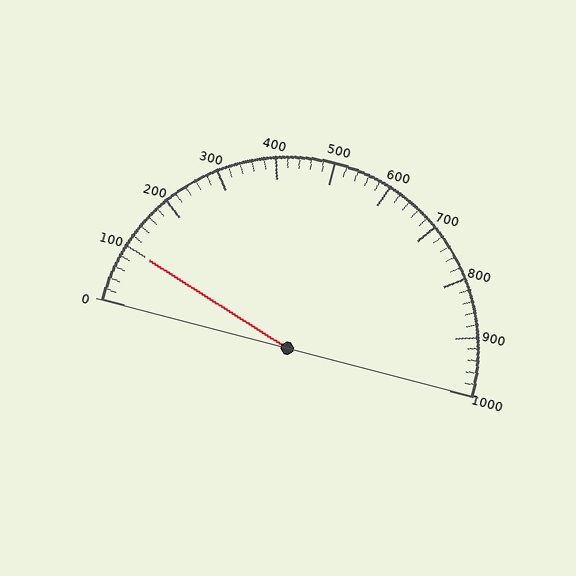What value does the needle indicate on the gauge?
The needle indicates approximately 100.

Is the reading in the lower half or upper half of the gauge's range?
The reading is in the lower half of the range (0 to 1000).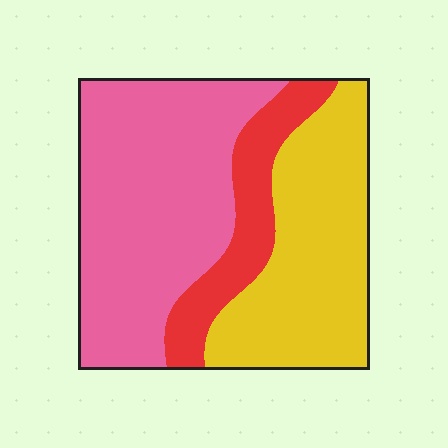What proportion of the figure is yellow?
Yellow covers around 35% of the figure.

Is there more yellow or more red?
Yellow.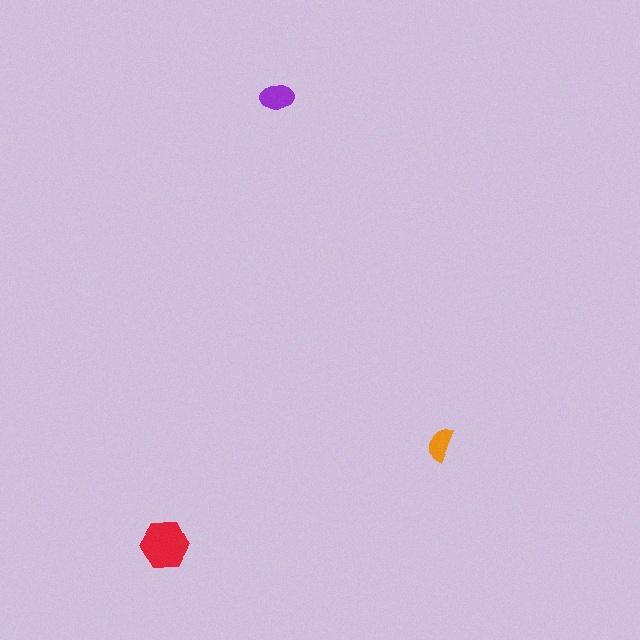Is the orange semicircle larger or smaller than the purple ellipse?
Smaller.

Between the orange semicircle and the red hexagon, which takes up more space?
The red hexagon.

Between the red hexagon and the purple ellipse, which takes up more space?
The red hexagon.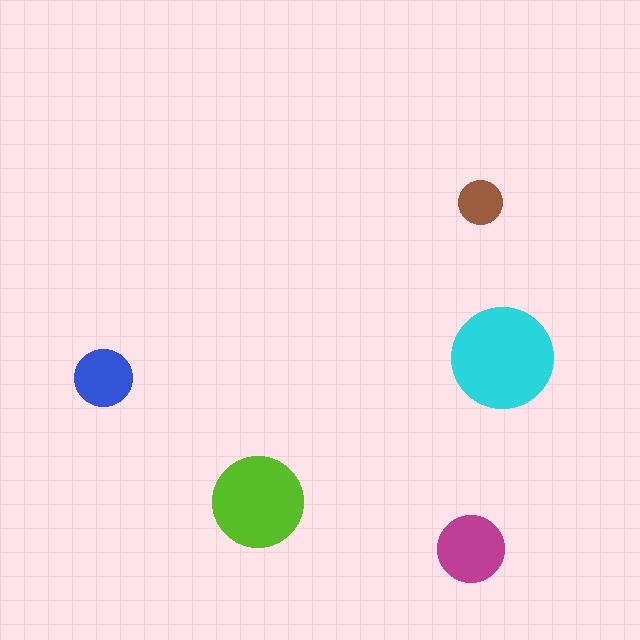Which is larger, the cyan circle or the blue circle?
The cyan one.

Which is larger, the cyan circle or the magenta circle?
The cyan one.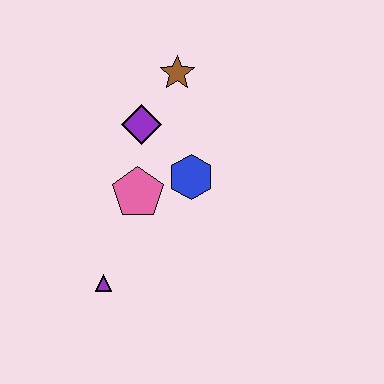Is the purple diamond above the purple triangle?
Yes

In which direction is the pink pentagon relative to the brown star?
The pink pentagon is below the brown star.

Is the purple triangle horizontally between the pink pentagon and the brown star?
No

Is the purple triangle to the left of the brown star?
Yes